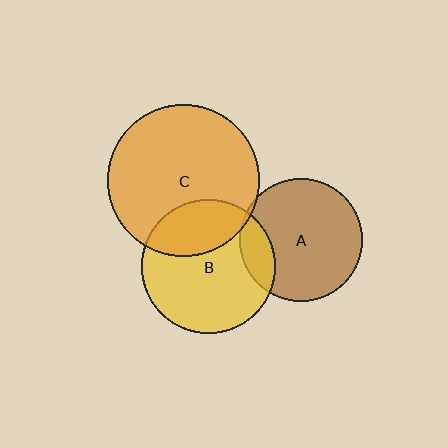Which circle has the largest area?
Circle C (orange).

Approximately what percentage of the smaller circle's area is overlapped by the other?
Approximately 15%.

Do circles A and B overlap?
Yes.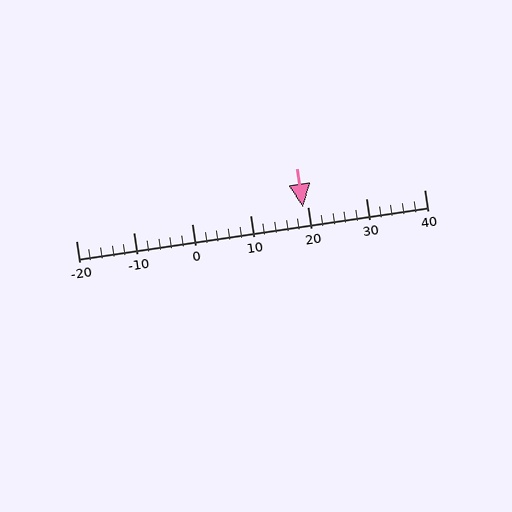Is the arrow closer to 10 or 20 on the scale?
The arrow is closer to 20.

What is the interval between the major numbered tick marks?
The major tick marks are spaced 10 units apart.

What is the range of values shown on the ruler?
The ruler shows values from -20 to 40.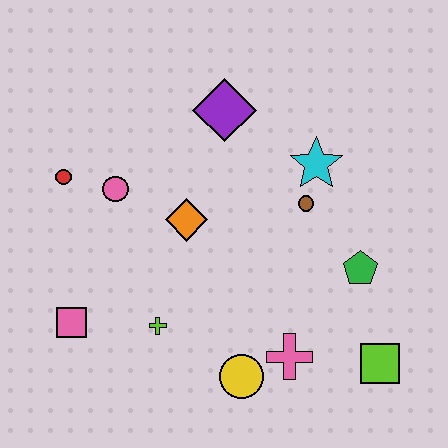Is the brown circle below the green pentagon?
No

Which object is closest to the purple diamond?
The cyan star is closest to the purple diamond.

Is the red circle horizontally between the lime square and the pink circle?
No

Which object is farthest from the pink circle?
The lime square is farthest from the pink circle.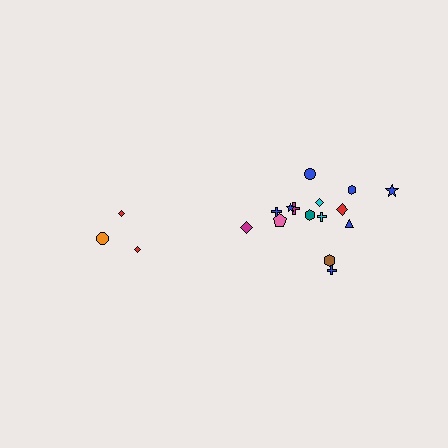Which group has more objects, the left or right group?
The right group.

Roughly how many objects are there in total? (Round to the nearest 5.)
Roughly 20 objects in total.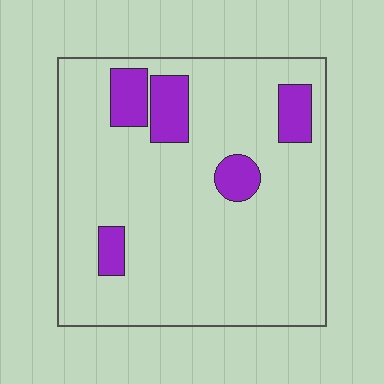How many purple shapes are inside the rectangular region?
5.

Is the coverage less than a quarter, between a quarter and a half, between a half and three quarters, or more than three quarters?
Less than a quarter.